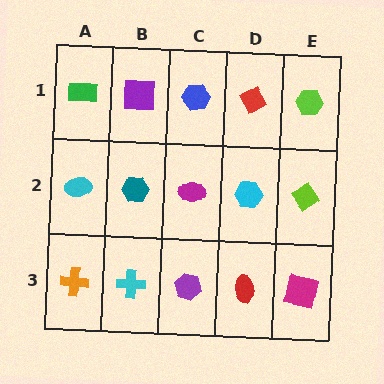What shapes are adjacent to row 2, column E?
A lime hexagon (row 1, column E), a magenta square (row 3, column E), a cyan hexagon (row 2, column D).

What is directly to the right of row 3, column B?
A purple hexagon.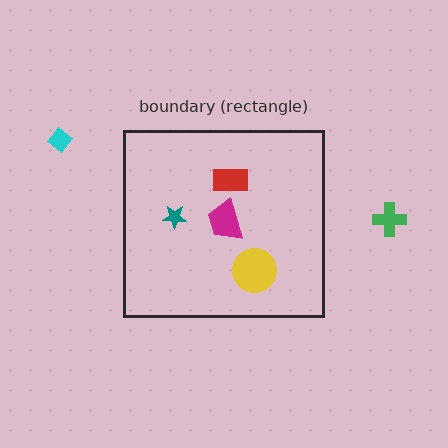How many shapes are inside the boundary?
4 inside, 2 outside.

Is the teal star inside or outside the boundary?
Inside.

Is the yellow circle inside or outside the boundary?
Inside.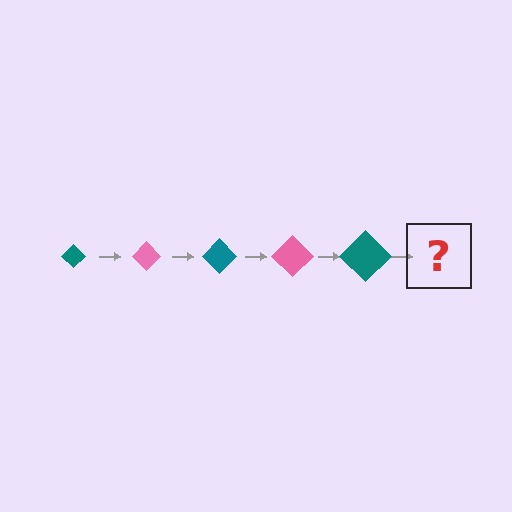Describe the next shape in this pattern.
It should be a pink diamond, larger than the previous one.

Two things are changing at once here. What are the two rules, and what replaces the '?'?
The two rules are that the diamond grows larger each step and the color cycles through teal and pink. The '?' should be a pink diamond, larger than the previous one.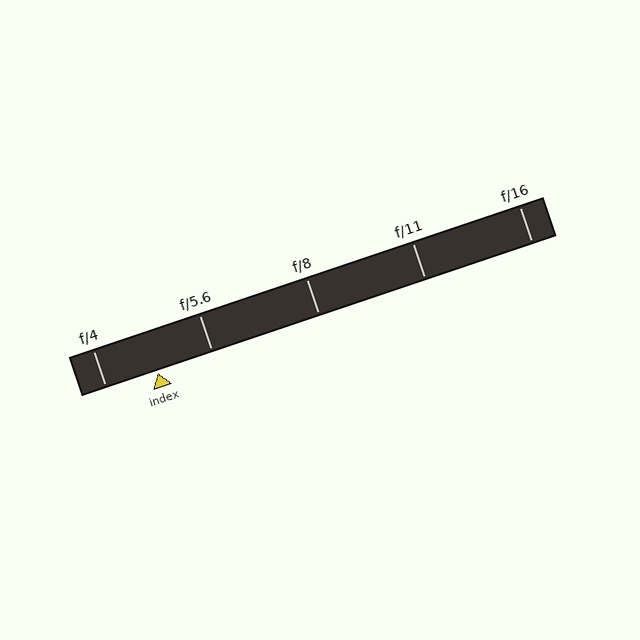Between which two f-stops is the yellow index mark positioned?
The index mark is between f/4 and f/5.6.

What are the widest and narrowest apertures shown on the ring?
The widest aperture shown is f/4 and the narrowest is f/16.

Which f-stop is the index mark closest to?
The index mark is closest to f/4.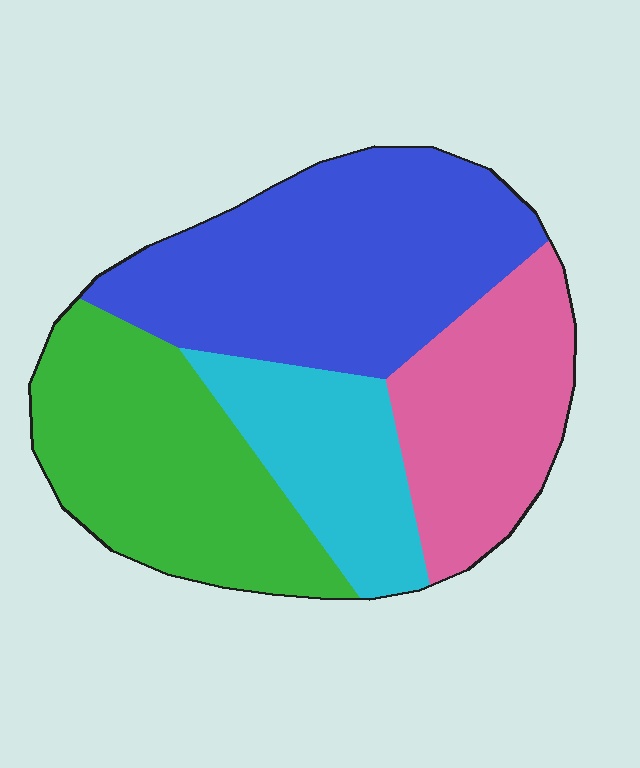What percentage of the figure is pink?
Pink takes up between a sixth and a third of the figure.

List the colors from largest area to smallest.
From largest to smallest: blue, green, pink, cyan.